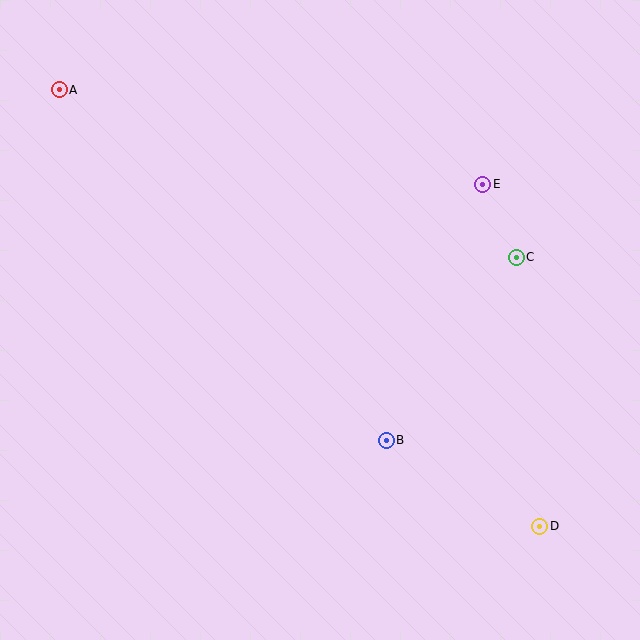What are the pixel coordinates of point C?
Point C is at (516, 257).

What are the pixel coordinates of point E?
Point E is at (483, 184).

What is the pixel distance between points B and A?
The distance between B and A is 479 pixels.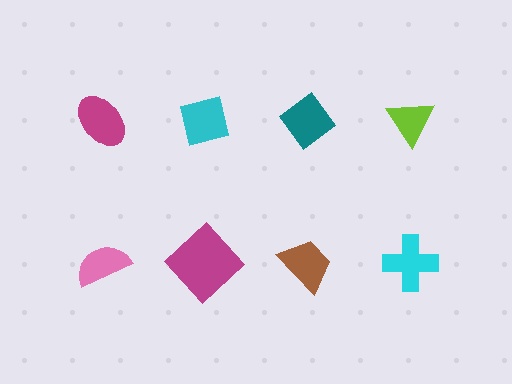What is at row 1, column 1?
A magenta ellipse.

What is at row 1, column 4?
A lime triangle.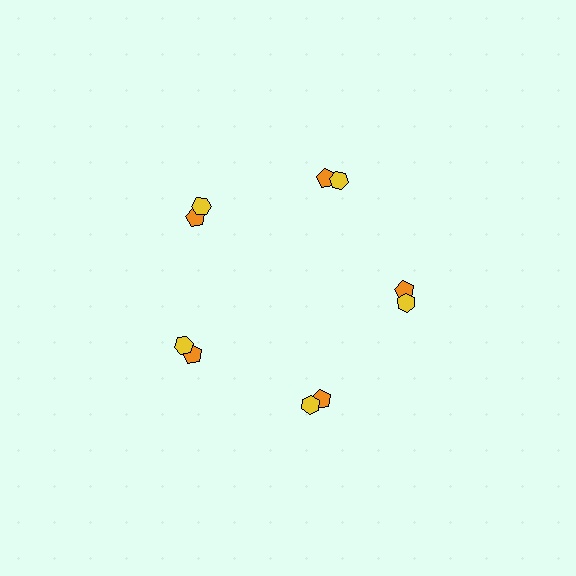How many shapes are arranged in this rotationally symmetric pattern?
There are 10 shapes, arranged in 5 groups of 2.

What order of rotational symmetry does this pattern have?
This pattern has 5-fold rotational symmetry.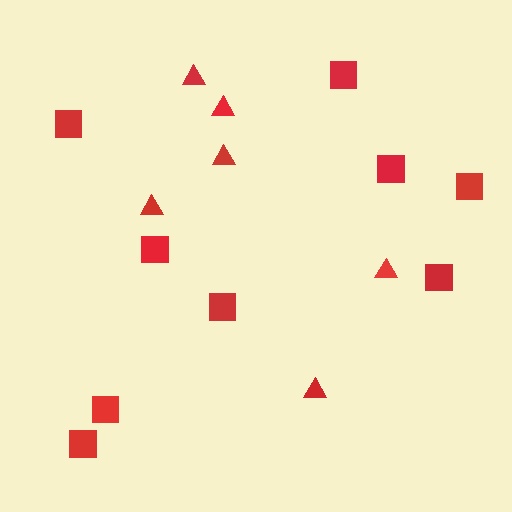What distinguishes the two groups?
There are 2 groups: one group of triangles (6) and one group of squares (9).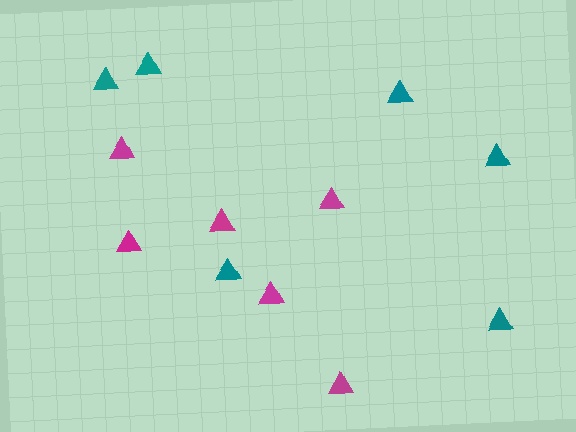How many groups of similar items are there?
There are 2 groups: one group of magenta triangles (6) and one group of teal triangles (6).